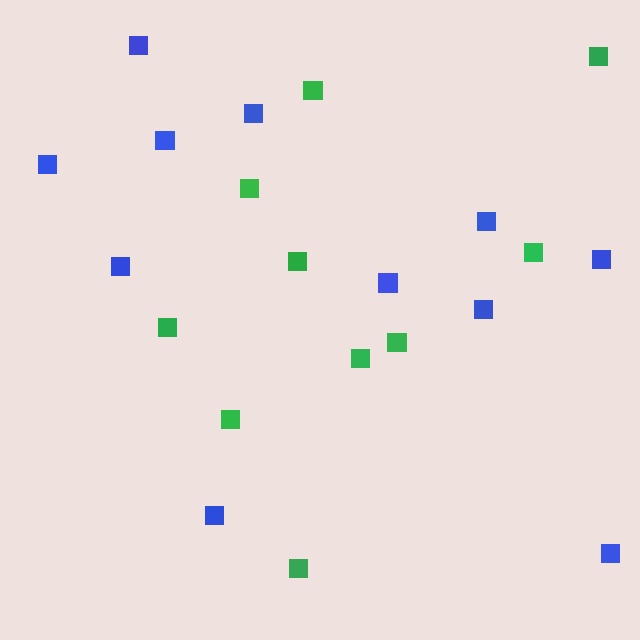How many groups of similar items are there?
There are 2 groups: one group of blue squares (11) and one group of green squares (10).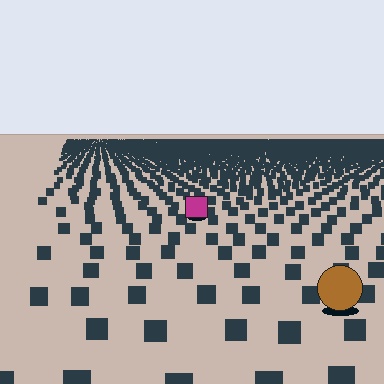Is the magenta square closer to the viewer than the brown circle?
No. The brown circle is closer — you can tell from the texture gradient: the ground texture is coarser near it.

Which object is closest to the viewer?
The brown circle is closest. The texture marks near it are larger and more spread out.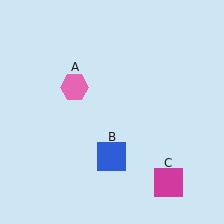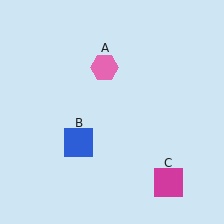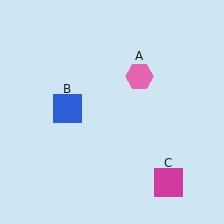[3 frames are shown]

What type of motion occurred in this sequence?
The pink hexagon (object A), blue square (object B) rotated clockwise around the center of the scene.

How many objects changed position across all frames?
2 objects changed position: pink hexagon (object A), blue square (object B).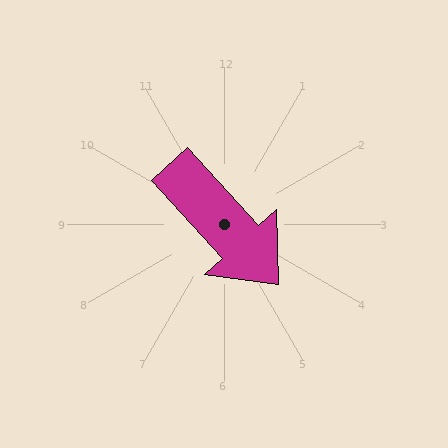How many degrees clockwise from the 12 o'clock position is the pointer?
Approximately 138 degrees.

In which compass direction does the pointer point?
Southeast.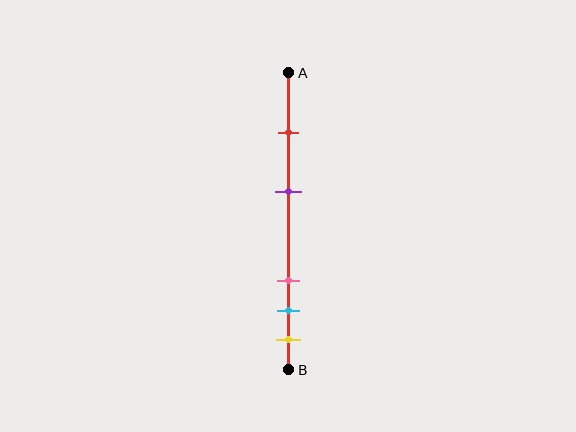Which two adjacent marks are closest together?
The cyan and yellow marks are the closest adjacent pair.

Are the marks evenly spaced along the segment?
No, the marks are not evenly spaced.